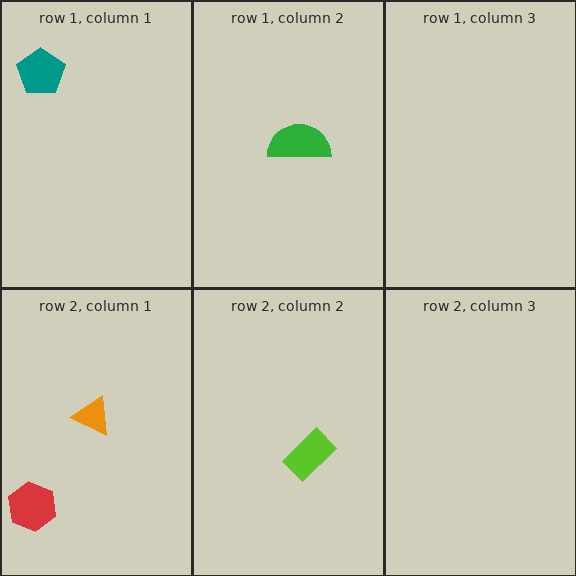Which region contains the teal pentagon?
The row 1, column 1 region.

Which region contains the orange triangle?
The row 2, column 1 region.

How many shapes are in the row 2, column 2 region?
1.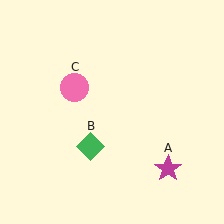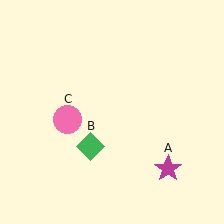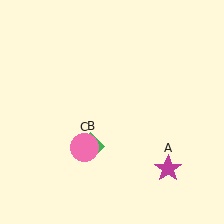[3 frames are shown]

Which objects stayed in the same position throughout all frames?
Magenta star (object A) and green diamond (object B) remained stationary.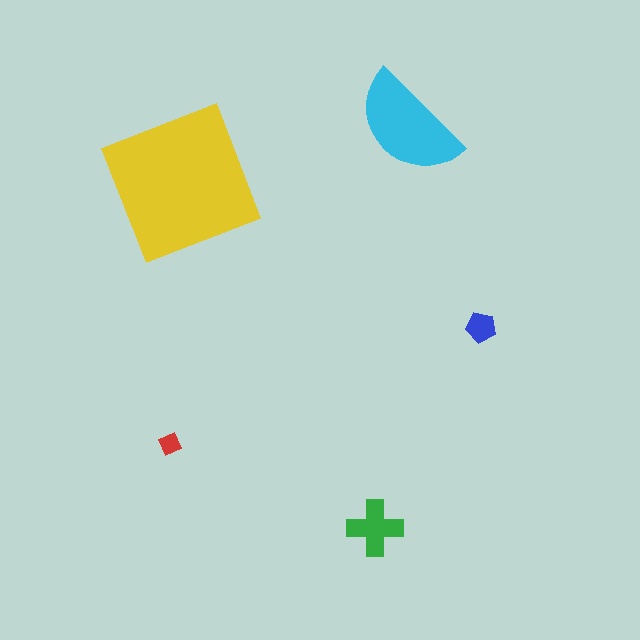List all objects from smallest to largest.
The red diamond, the blue pentagon, the green cross, the cyan semicircle, the yellow square.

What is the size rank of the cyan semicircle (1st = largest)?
2nd.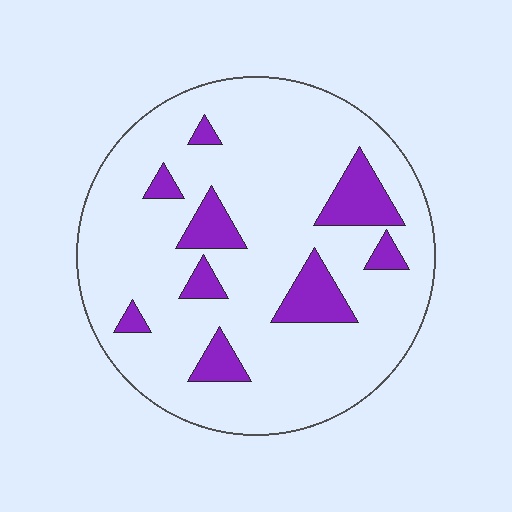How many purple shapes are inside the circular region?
9.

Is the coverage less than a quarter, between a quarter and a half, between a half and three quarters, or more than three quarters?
Less than a quarter.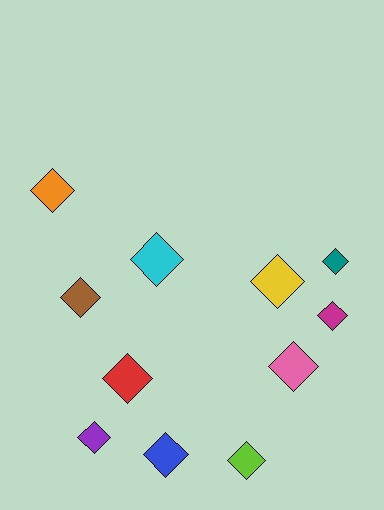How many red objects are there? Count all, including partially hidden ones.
There is 1 red object.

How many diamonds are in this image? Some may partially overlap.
There are 11 diamonds.